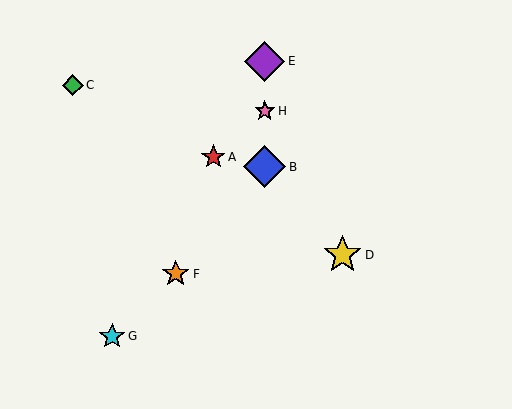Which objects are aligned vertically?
Objects B, E, H are aligned vertically.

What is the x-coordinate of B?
Object B is at x≈265.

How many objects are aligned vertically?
3 objects (B, E, H) are aligned vertically.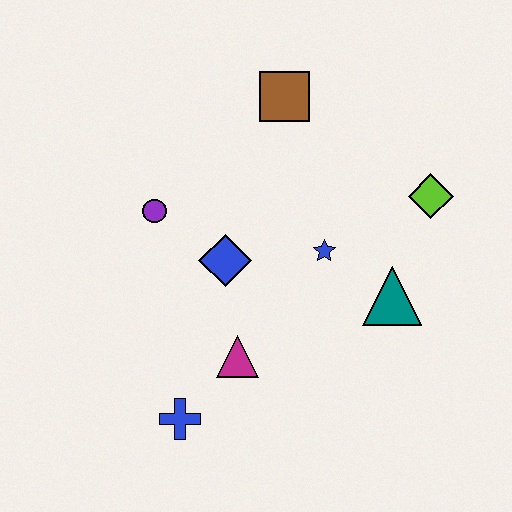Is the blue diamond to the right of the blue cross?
Yes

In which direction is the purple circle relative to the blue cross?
The purple circle is above the blue cross.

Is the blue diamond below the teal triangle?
No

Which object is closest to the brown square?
The blue star is closest to the brown square.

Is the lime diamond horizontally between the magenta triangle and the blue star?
No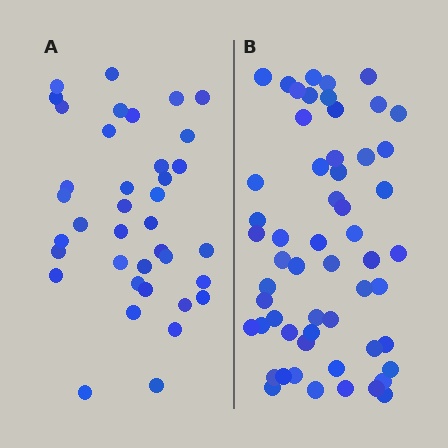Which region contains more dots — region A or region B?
Region B (the right region) has more dots.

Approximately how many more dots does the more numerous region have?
Region B has approximately 20 more dots than region A.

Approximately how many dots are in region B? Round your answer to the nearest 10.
About 60 dots. (The exact count is 56, which rounds to 60.)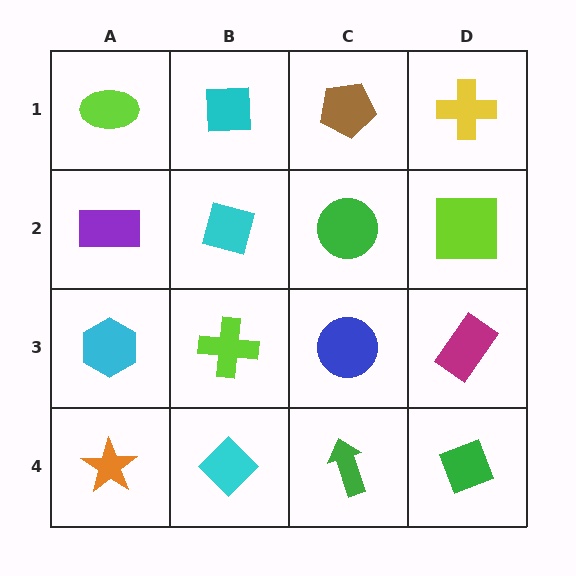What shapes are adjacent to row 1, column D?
A lime square (row 2, column D), a brown pentagon (row 1, column C).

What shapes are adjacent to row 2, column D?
A yellow cross (row 1, column D), a magenta rectangle (row 3, column D), a green circle (row 2, column C).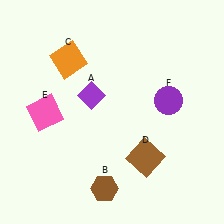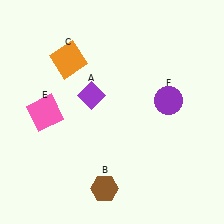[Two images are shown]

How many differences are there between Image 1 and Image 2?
There is 1 difference between the two images.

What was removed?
The brown square (D) was removed in Image 2.